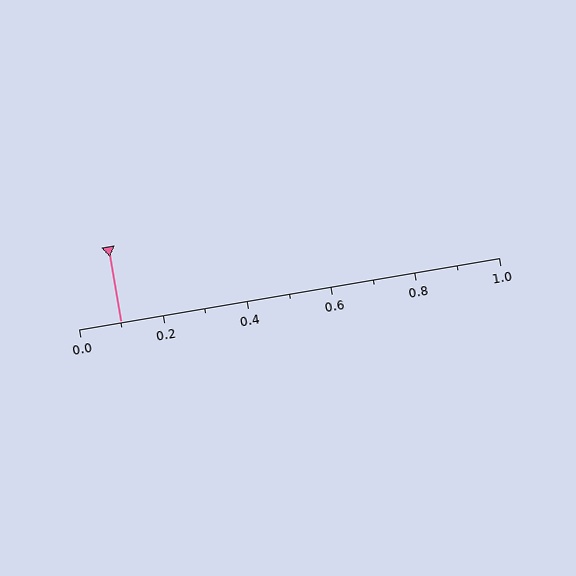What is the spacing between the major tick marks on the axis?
The major ticks are spaced 0.2 apart.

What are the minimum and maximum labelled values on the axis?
The axis runs from 0.0 to 1.0.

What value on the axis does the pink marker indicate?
The marker indicates approximately 0.1.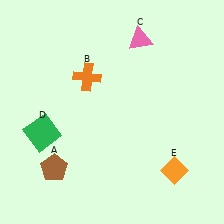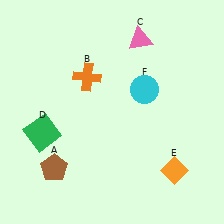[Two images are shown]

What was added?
A cyan circle (F) was added in Image 2.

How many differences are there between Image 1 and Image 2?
There is 1 difference between the two images.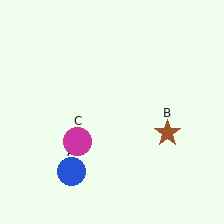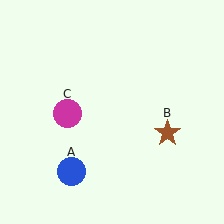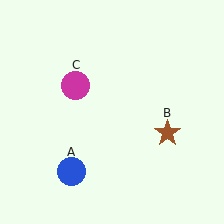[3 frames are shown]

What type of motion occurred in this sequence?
The magenta circle (object C) rotated clockwise around the center of the scene.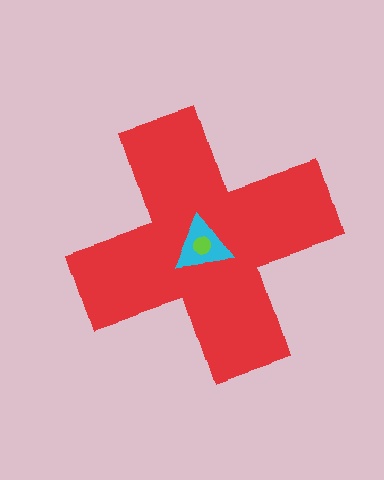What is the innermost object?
The lime circle.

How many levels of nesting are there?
3.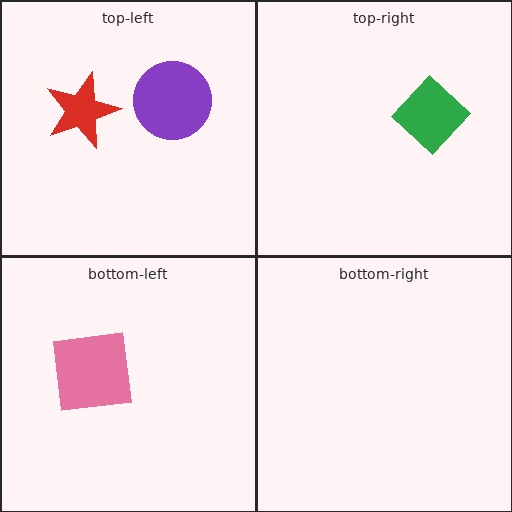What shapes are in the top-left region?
The purple circle, the red star.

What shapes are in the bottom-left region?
The pink square.